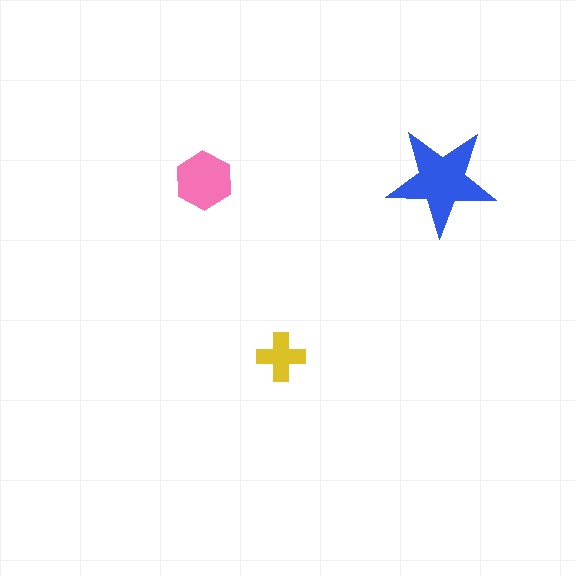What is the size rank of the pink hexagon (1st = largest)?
2nd.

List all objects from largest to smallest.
The blue star, the pink hexagon, the yellow cross.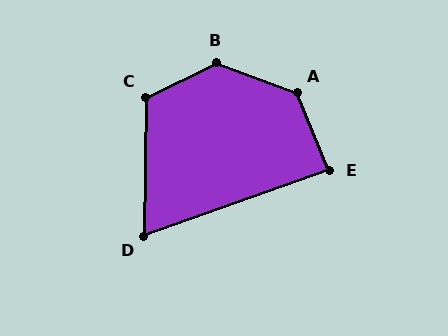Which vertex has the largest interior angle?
B, at approximately 134 degrees.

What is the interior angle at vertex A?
Approximately 132 degrees (obtuse).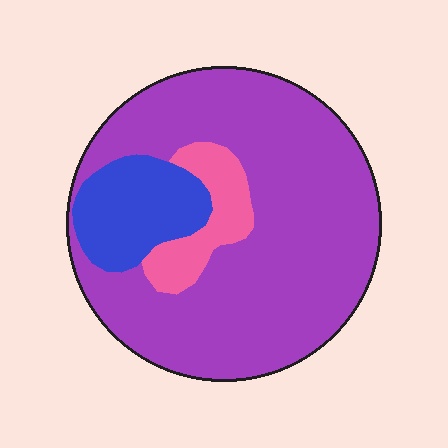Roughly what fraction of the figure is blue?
Blue takes up less than a sixth of the figure.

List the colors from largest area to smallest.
From largest to smallest: purple, blue, pink.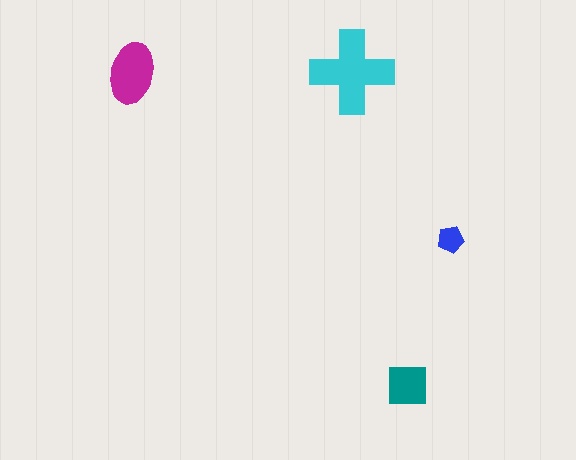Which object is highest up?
The cyan cross is topmost.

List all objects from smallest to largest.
The blue pentagon, the teal square, the magenta ellipse, the cyan cross.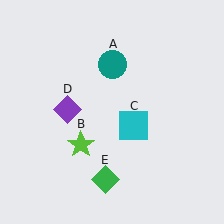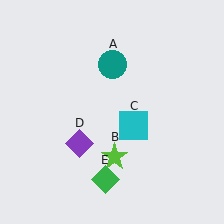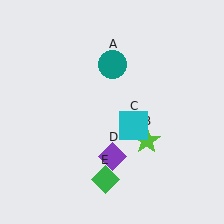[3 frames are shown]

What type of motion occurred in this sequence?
The lime star (object B), purple diamond (object D) rotated counterclockwise around the center of the scene.